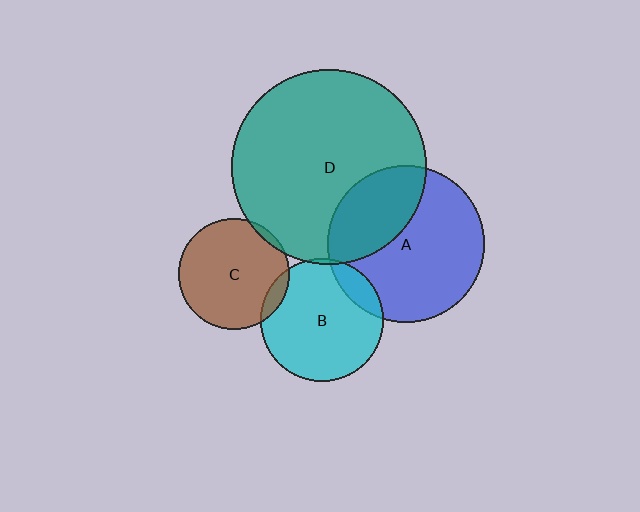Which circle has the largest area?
Circle D (teal).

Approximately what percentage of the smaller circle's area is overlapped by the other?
Approximately 5%.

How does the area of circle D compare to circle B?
Approximately 2.5 times.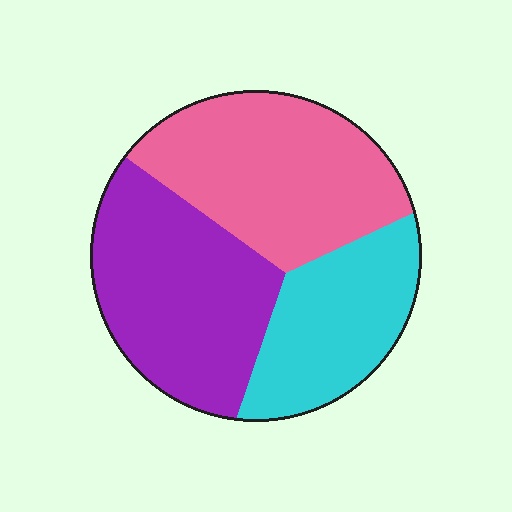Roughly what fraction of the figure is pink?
Pink takes up about three eighths (3/8) of the figure.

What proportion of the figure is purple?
Purple covers roughly 35% of the figure.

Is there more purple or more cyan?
Purple.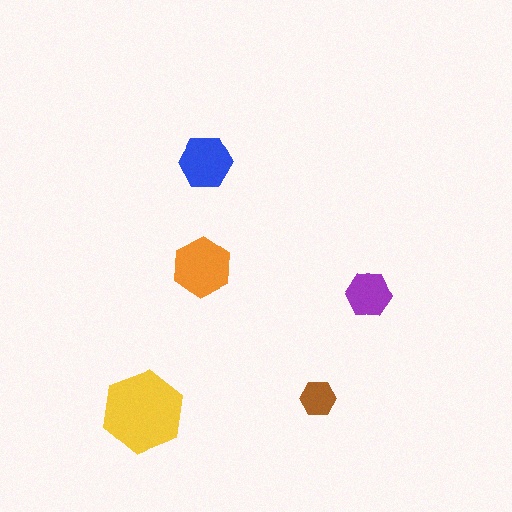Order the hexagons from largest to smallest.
the yellow one, the orange one, the blue one, the purple one, the brown one.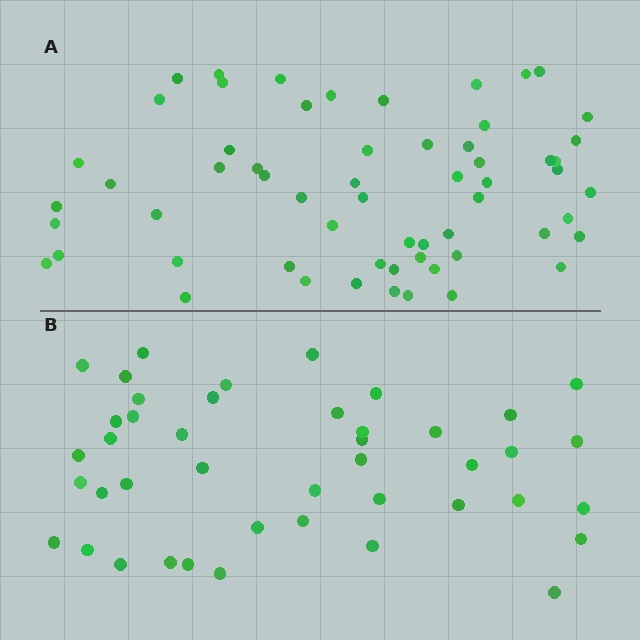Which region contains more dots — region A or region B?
Region A (the top region) has more dots.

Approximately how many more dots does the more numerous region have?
Region A has approximately 15 more dots than region B.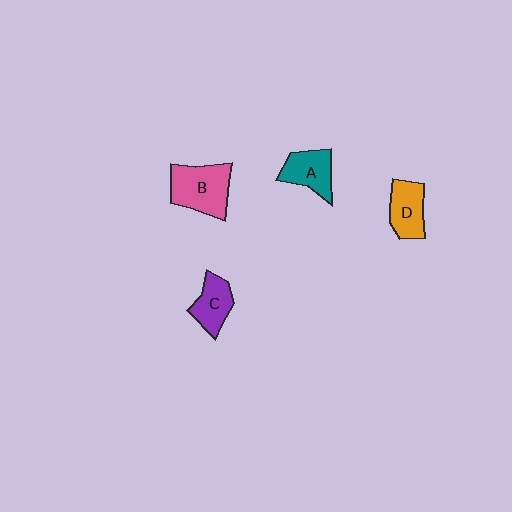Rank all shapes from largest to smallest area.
From largest to smallest: B (pink), A (teal), D (orange), C (purple).